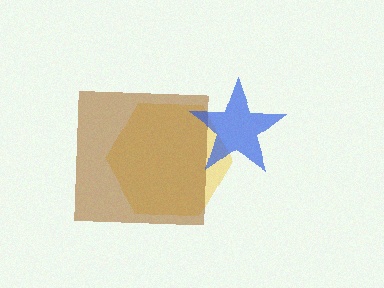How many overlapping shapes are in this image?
There are 3 overlapping shapes in the image.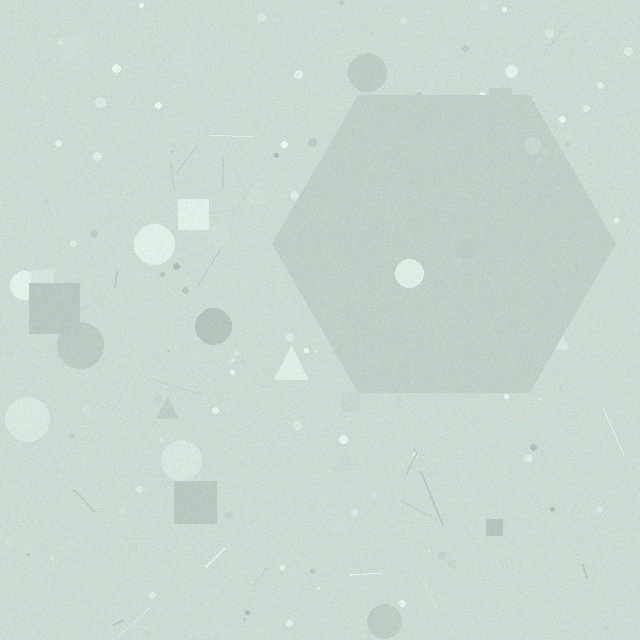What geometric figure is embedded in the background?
A hexagon is embedded in the background.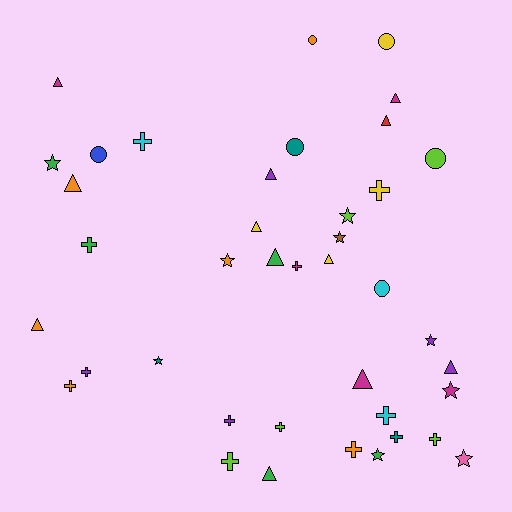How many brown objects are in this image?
There is 1 brown object.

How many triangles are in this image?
There are 12 triangles.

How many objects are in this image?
There are 40 objects.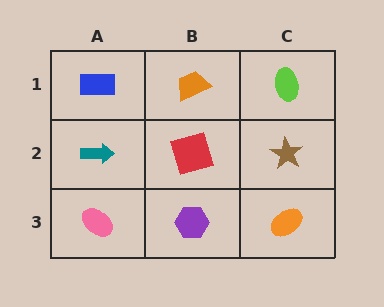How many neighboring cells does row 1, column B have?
3.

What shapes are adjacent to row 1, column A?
A teal arrow (row 2, column A), an orange trapezoid (row 1, column B).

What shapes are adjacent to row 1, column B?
A red square (row 2, column B), a blue rectangle (row 1, column A), a lime ellipse (row 1, column C).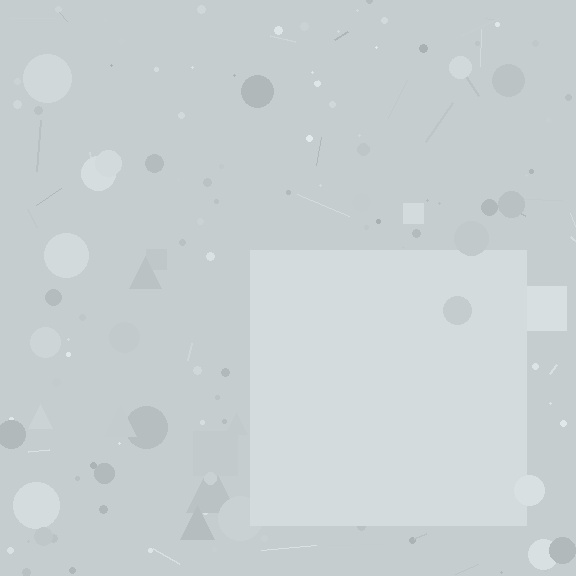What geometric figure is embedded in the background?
A square is embedded in the background.